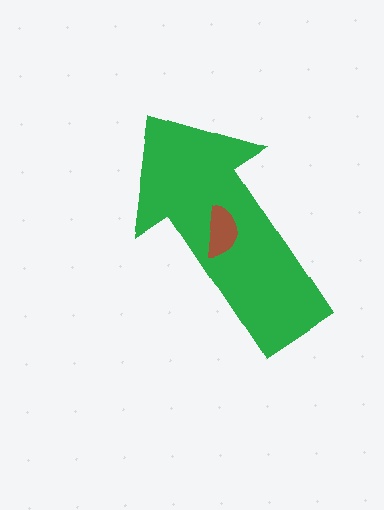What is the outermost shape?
The green arrow.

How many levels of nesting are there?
2.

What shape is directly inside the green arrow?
The brown semicircle.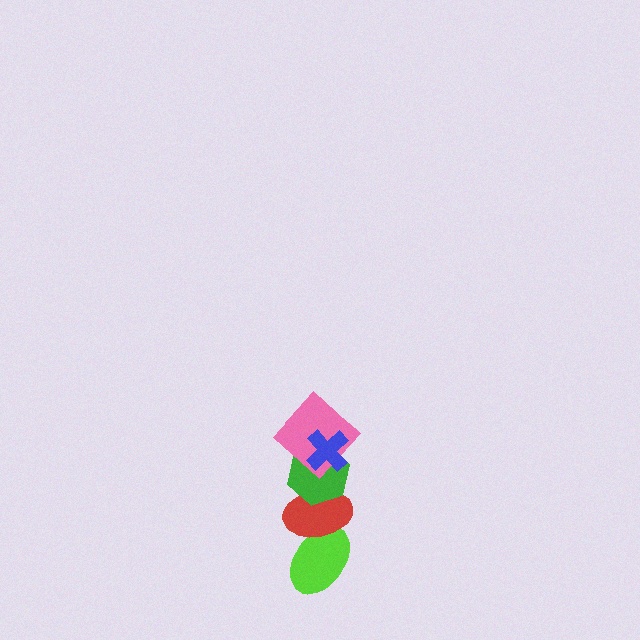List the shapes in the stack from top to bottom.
From top to bottom: the blue cross, the pink diamond, the green hexagon, the red ellipse, the lime ellipse.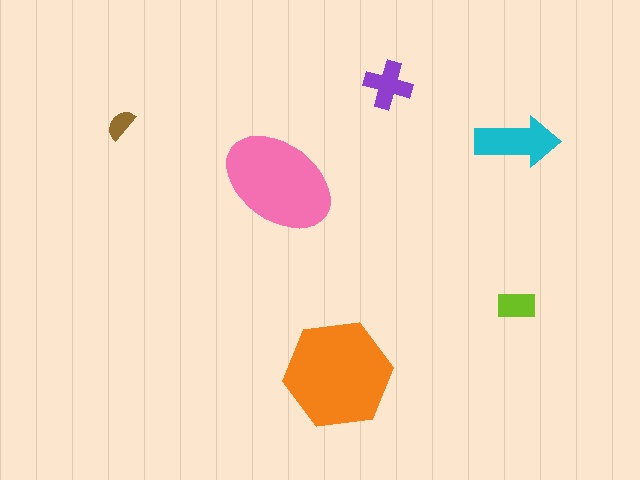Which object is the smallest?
The brown semicircle.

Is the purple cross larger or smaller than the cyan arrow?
Smaller.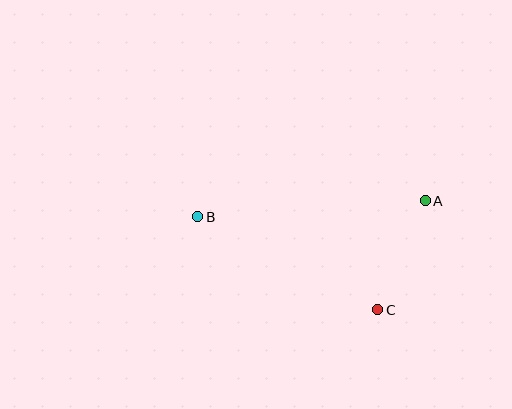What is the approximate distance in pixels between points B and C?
The distance between B and C is approximately 203 pixels.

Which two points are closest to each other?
Points A and C are closest to each other.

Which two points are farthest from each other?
Points A and B are farthest from each other.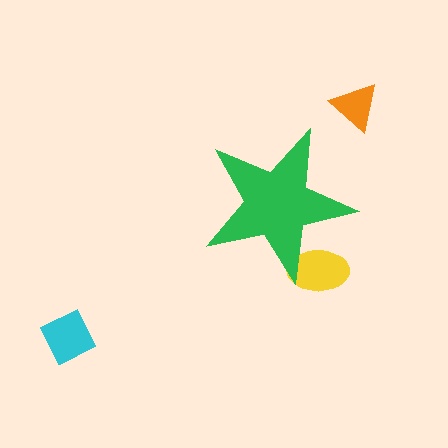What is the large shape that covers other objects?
A green star.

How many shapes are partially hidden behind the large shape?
1 shape is partially hidden.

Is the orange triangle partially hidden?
No, the orange triangle is fully visible.